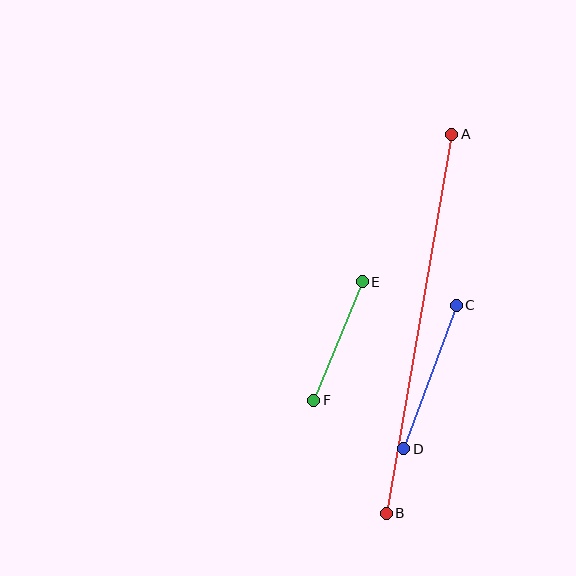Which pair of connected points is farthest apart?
Points A and B are farthest apart.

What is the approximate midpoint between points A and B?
The midpoint is at approximately (419, 324) pixels.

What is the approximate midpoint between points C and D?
The midpoint is at approximately (430, 377) pixels.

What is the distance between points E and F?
The distance is approximately 128 pixels.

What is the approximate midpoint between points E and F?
The midpoint is at approximately (338, 341) pixels.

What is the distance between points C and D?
The distance is approximately 153 pixels.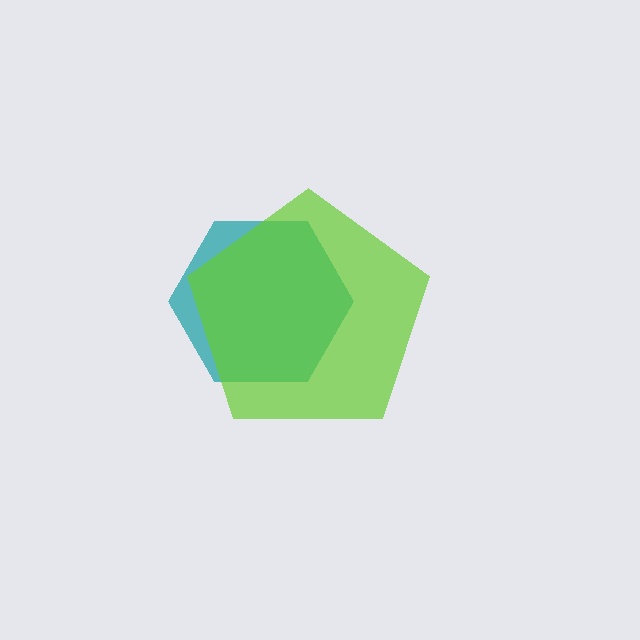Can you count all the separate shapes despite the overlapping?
Yes, there are 2 separate shapes.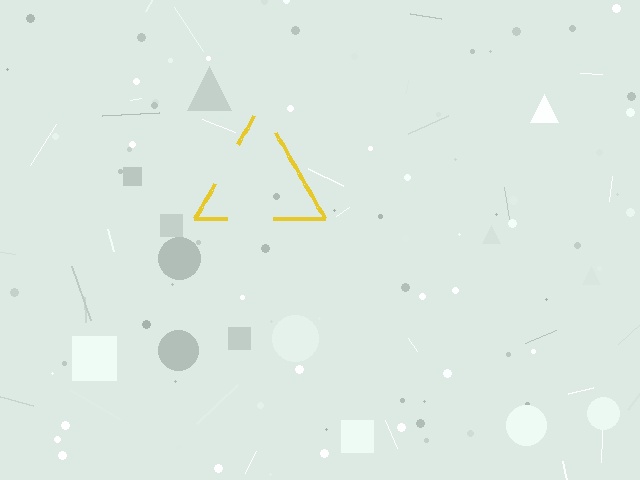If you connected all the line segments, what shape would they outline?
They would outline a triangle.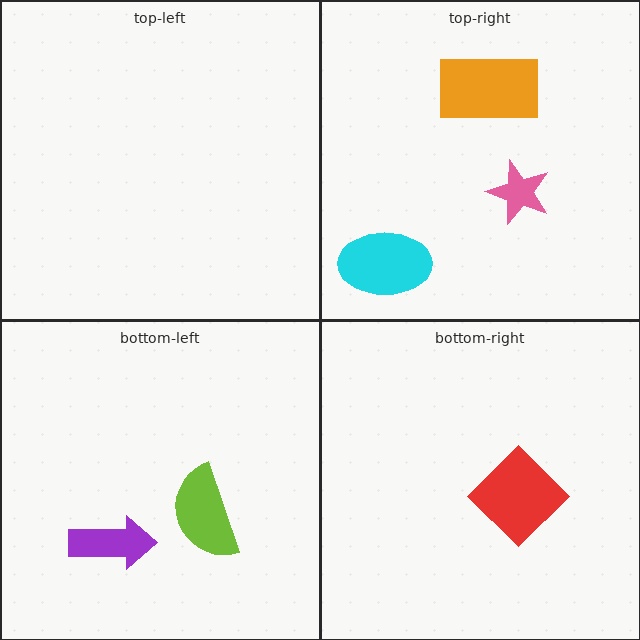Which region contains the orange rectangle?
The top-right region.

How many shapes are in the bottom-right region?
1.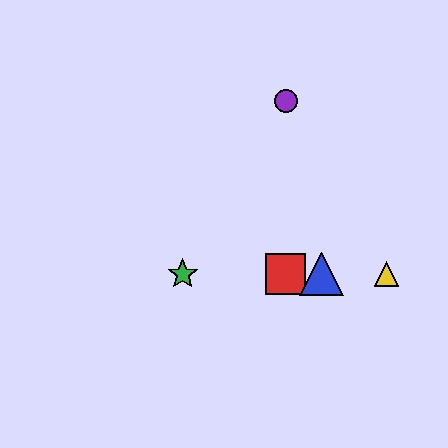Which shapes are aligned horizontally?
The red square, the blue triangle, the green star, the yellow triangle are aligned horizontally.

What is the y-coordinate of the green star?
The green star is at y≈274.